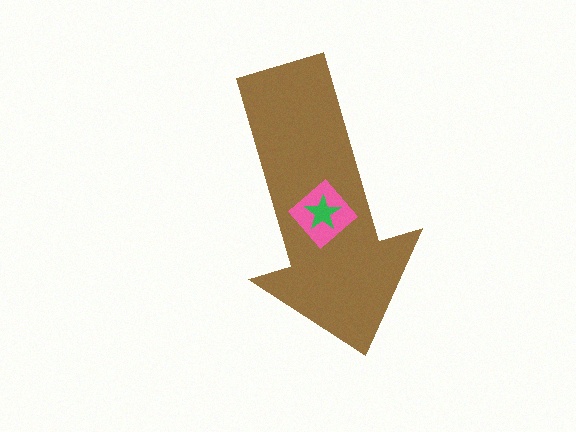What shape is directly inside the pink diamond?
The green star.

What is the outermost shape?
The brown arrow.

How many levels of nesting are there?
3.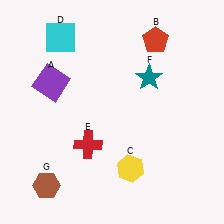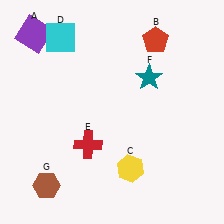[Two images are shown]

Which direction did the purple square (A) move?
The purple square (A) moved up.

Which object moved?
The purple square (A) moved up.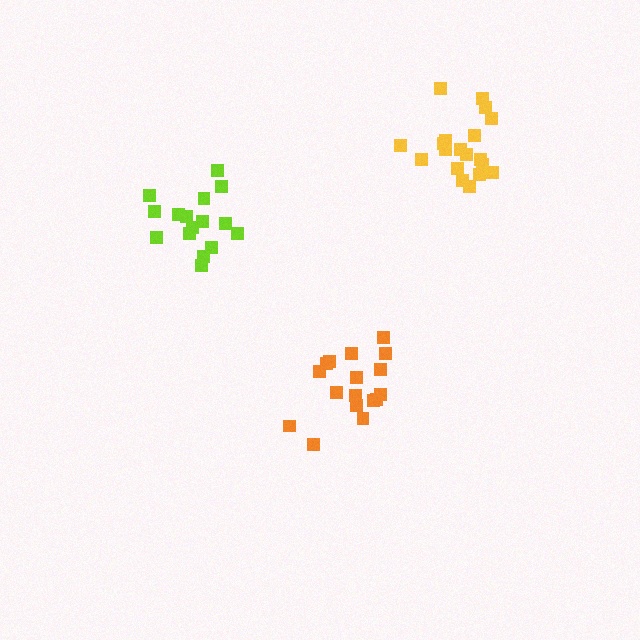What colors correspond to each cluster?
The clusters are colored: orange, lime, yellow.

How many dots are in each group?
Group 1: 17 dots, Group 2: 16 dots, Group 3: 19 dots (52 total).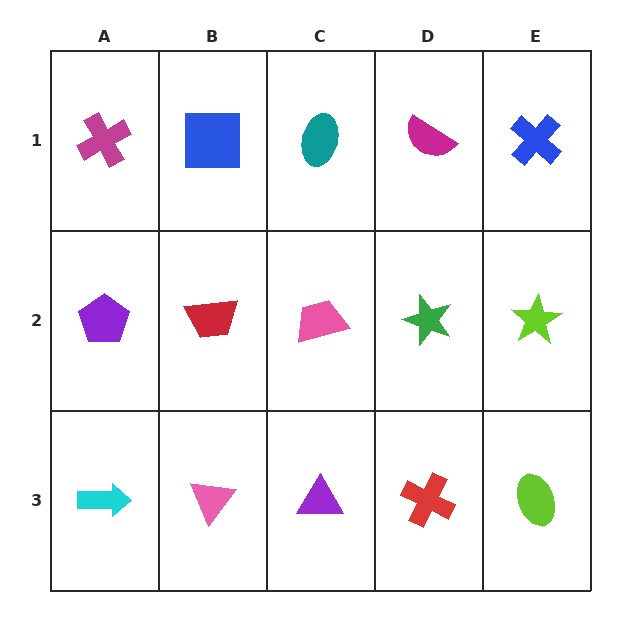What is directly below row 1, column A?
A purple pentagon.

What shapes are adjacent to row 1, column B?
A red trapezoid (row 2, column B), a magenta cross (row 1, column A), a teal ellipse (row 1, column C).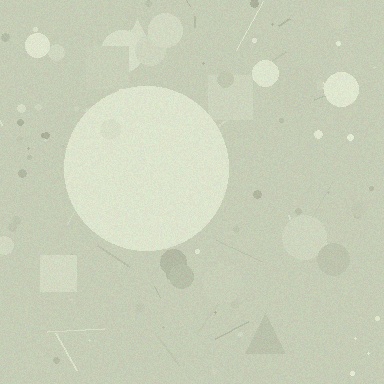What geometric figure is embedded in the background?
A circle is embedded in the background.